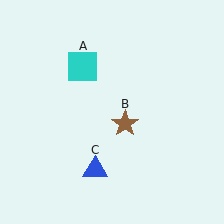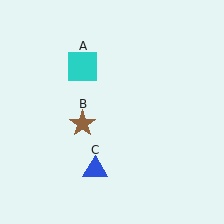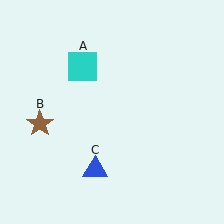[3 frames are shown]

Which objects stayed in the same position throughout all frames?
Cyan square (object A) and blue triangle (object C) remained stationary.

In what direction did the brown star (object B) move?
The brown star (object B) moved left.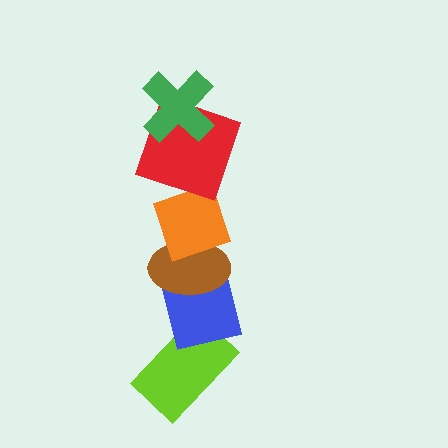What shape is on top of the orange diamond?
The red square is on top of the orange diamond.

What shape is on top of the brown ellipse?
The orange diamond is on top of the brown ellipse.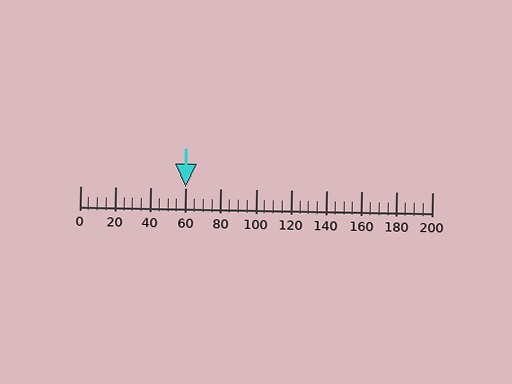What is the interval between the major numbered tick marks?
The major tick marks are spaced 20 units apart.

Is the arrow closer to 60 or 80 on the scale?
The arrow is closer to 60.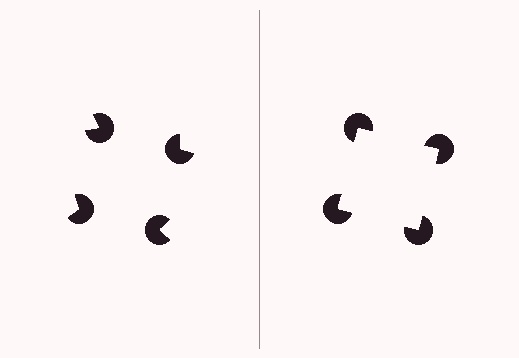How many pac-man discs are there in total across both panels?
8 — 4 on each side.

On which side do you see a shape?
An illusory square appears on the right side. On the left side the wedge cuts are rotated, so no coherent shape forms.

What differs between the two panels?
The pac-man discs are positioned identically on both sides; only the wedge orientations differ. On the right they align to a square; on the left they are misaligned.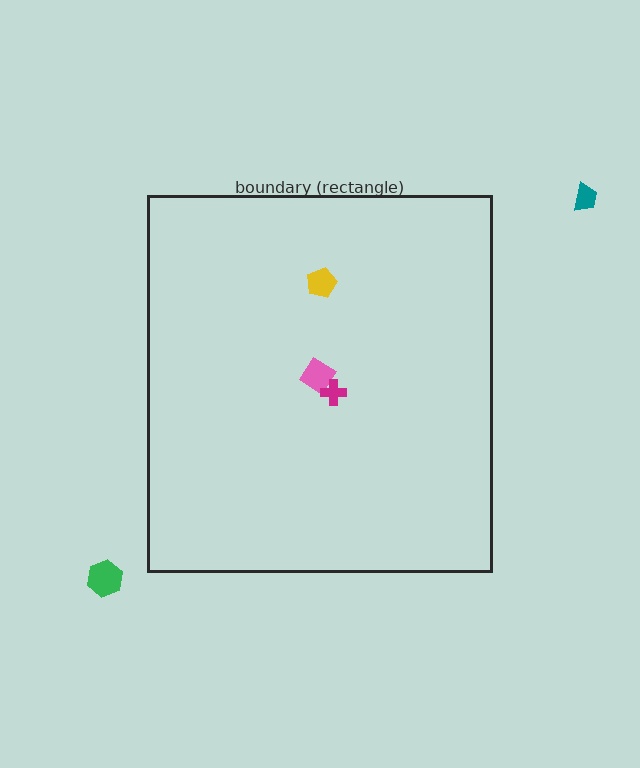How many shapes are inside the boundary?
3 inside, 2 outside.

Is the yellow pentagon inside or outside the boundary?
Inside.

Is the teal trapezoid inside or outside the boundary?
Outside.